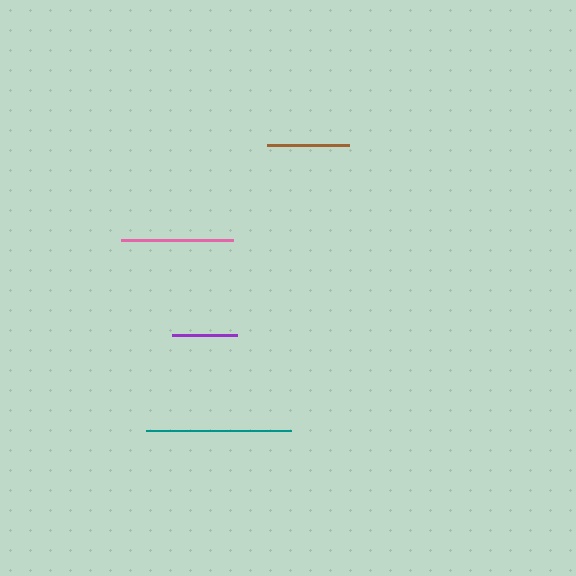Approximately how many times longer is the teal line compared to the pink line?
The teal line is approximately 1.3 times the length of the pink line.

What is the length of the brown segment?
The brown segment is approximately 81 pixels long.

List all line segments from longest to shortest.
From longest to shortest: teal, pink, brown, purple.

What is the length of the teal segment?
The teal segment is approximately 145 pixels long.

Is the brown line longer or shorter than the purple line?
The brown line is longer than the purple line.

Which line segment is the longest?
The teal line is the longest at approximately 145 pixels.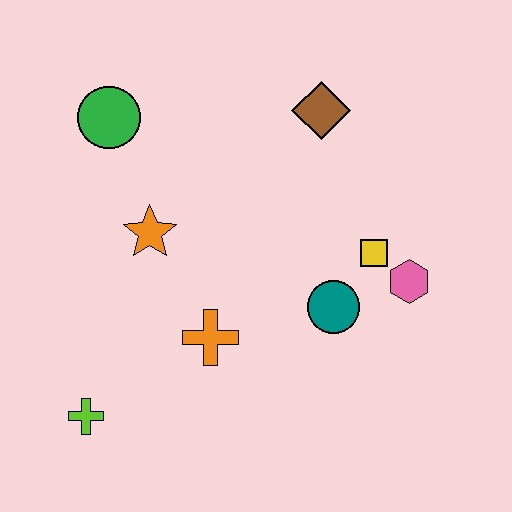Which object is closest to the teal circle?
The yellow square is closest to the teal circle.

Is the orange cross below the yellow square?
Yes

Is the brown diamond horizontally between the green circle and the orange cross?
No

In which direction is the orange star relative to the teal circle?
The orange star is to the left of the teal circle.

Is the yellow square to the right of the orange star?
Yes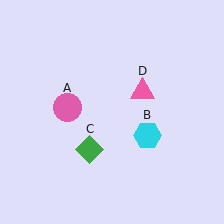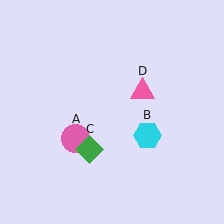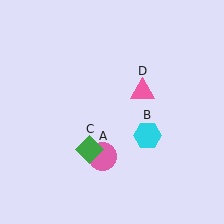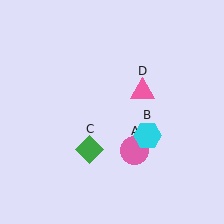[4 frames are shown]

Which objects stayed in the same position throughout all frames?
Cyan hexagon (object B) and green diamond (object C) and pink triangle (object D) remained stationary.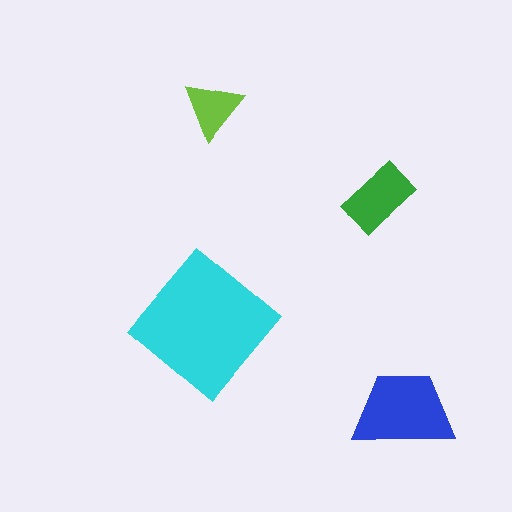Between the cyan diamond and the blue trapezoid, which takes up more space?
The cyan diamond.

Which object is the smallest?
The lime triangle.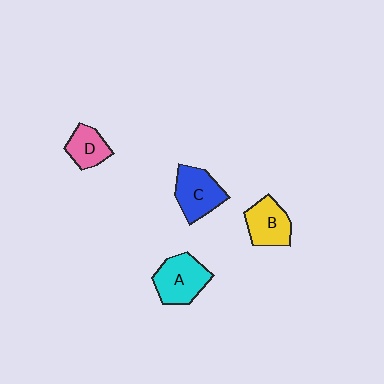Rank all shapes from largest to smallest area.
From largest to smallest: A (cyan), C (blue), B (yellow), D (pink).